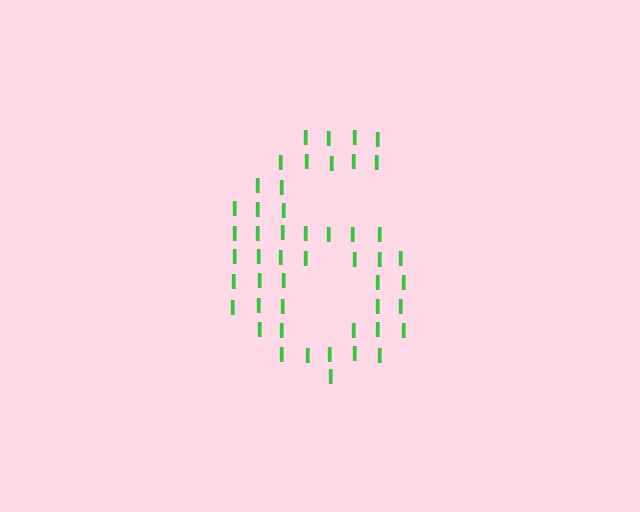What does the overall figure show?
The overall figure shows the digit 6.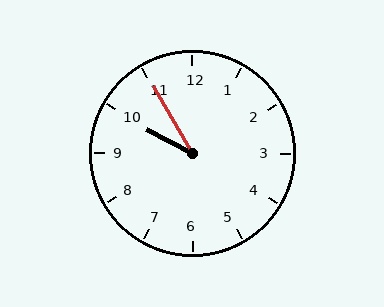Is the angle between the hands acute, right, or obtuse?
It is acute.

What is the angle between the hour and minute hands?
Approximately 32 degrees.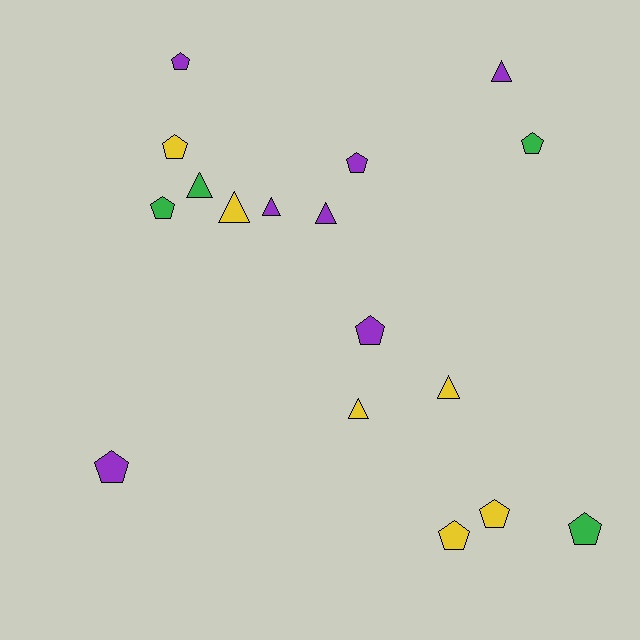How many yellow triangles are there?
There are 3 yellow triangles.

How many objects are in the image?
There are 17 objects.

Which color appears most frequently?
Purple, with 7 objects.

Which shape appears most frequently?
Pentagon, with 10 objects.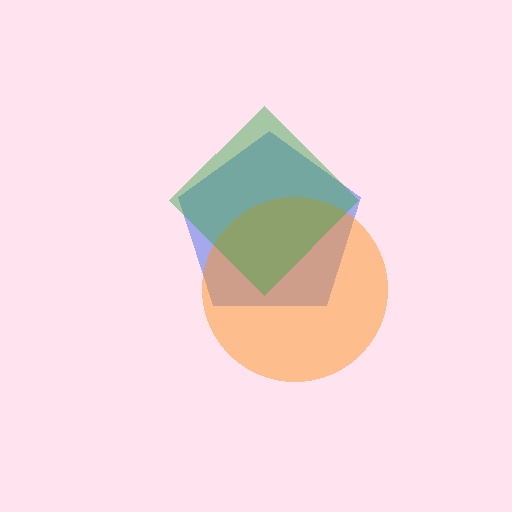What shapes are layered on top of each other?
The layered shapes are: a blue pentagon, an orange circle, a green diamond.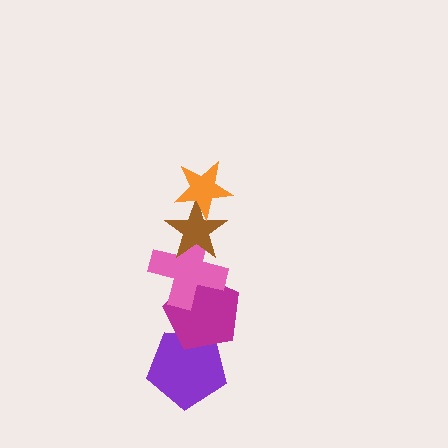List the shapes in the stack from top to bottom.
From top to bottom: the orange star, the brown star, the pink cross, the magenta pentagon, the purple pentagon.